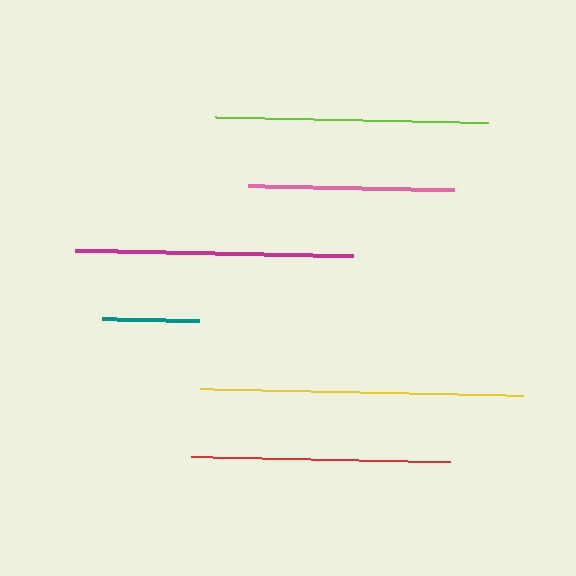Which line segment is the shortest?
The teal line is the shortest at approximately 97 pixels.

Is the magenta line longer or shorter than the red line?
The magenta line is longer than the red line.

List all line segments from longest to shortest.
From longest to shortest: yellow, magenta, lime, red, pink, teal.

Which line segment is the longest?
The yellow line is the longest at approximately 322 pixels.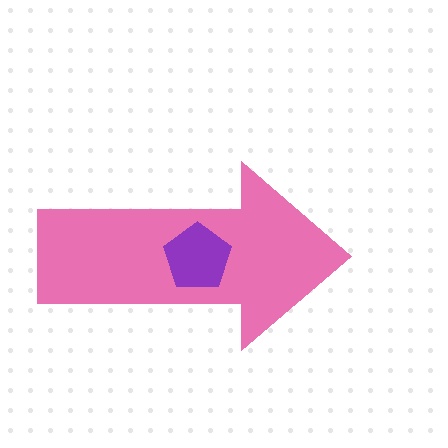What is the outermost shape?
The pink arrow.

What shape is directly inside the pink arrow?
The purple pentagon.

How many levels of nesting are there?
2.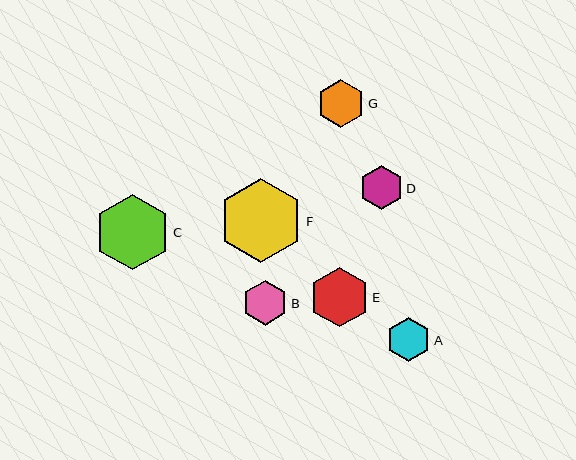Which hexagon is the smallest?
Hexagon D is the smallest with a size of approximately 44 pixels.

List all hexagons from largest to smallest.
From largest to smallest: F, C, E, G, B, A, D.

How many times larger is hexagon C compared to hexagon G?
Hexagon C is approximately 1.6 times the size of hexagon G.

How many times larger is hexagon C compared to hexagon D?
Hexagon C is approximately 1.7 times the size of hexagon D.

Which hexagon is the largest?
Hexagon F is the largest with a size of approximately 84 pixels.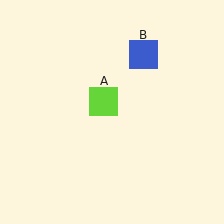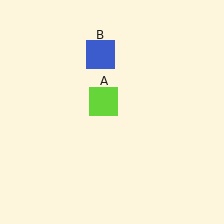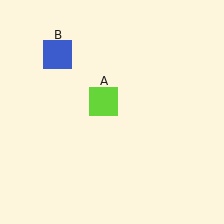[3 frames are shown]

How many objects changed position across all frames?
1 object changed position: blue square (object B).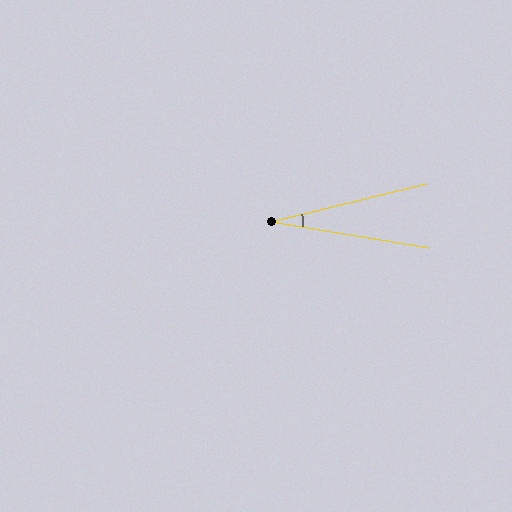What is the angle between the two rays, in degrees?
Approximately 23 degrees.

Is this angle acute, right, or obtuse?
It is acute.